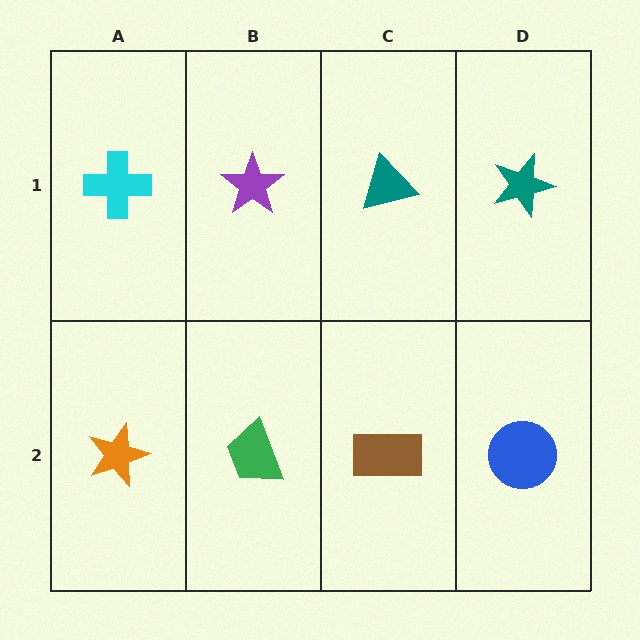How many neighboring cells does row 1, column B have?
3.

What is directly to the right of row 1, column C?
A teal star.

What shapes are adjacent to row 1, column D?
A blue circle (row 2, column D), a teal triangle (row 1, column C).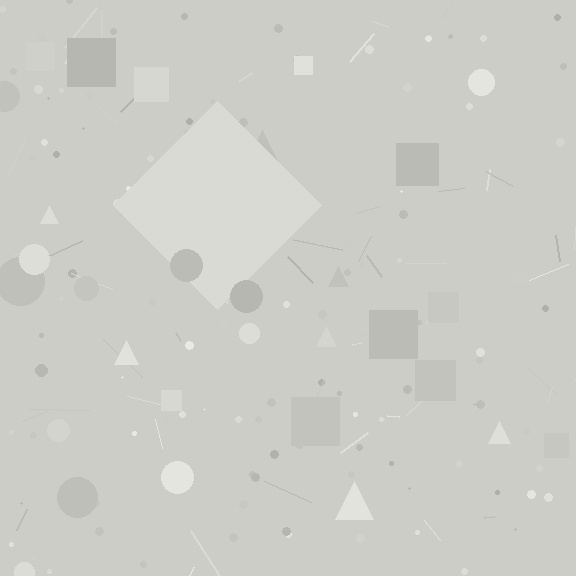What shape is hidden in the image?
A diamond is hidden in the image.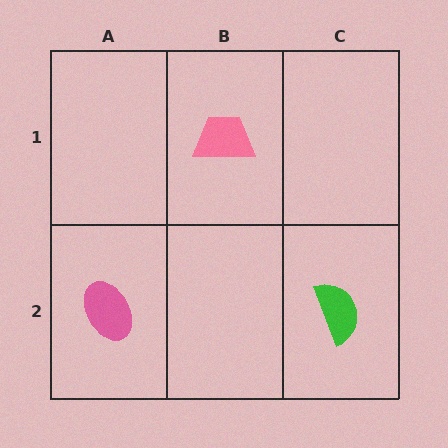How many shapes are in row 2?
2 shapes.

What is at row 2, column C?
A green semicircle.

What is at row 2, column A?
A pink ellipse.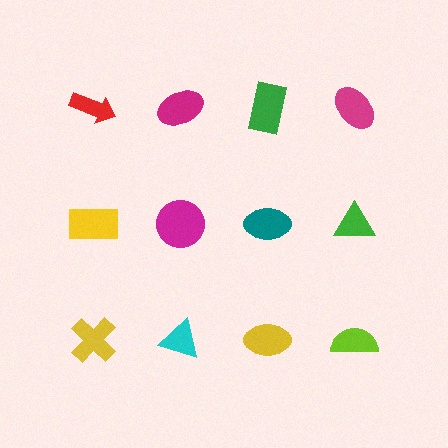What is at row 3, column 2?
A cyan triangle.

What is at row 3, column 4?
A lime semicircle.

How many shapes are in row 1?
4 shapes.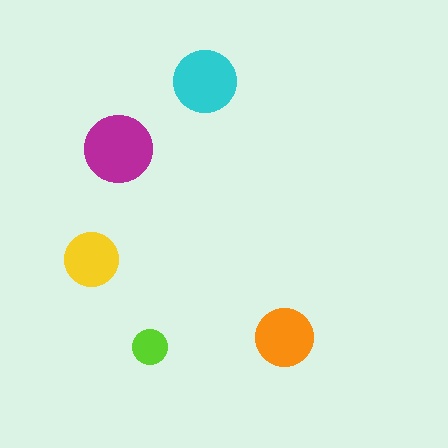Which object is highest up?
The cyan circle is topmost.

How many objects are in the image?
There are 5 objects in the image.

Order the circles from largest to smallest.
the magenta one, the cyan one, the orange one, the yellow one, the lime one.